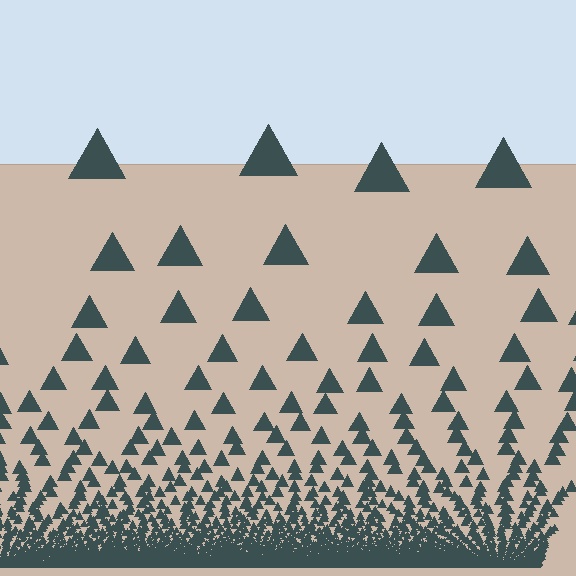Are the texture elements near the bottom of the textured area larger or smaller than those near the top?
Smaller. The gradient is inverted — elements near the bottom are smaller and denser.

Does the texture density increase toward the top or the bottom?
Density increases toward the bottom.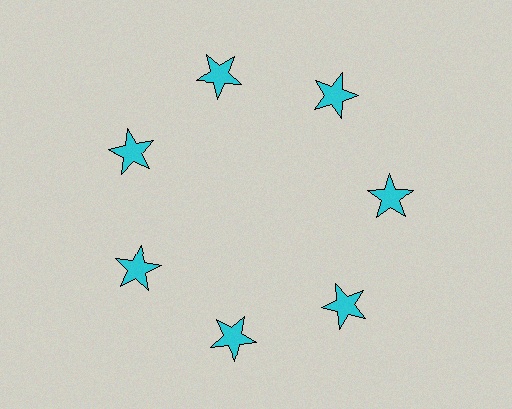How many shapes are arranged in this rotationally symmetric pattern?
There are 7 shapes, arranged in 7 groups of 1.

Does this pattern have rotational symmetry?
Yes, this pattern has 7-fold rotational symmetry. It looks the same after rotating 51 degrees around the center.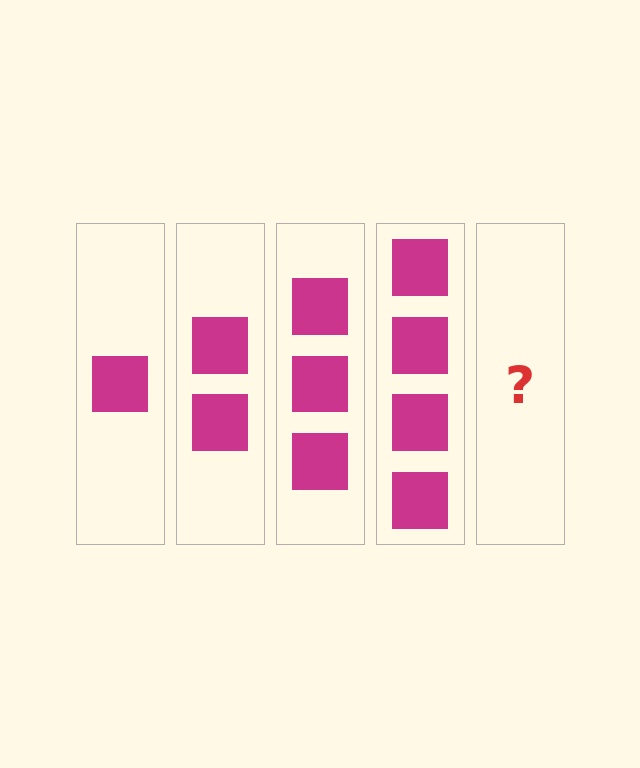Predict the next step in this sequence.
The next step is 5 squares.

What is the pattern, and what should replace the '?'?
The pattern is that each step adds one more square. The '?' should be 5 squares.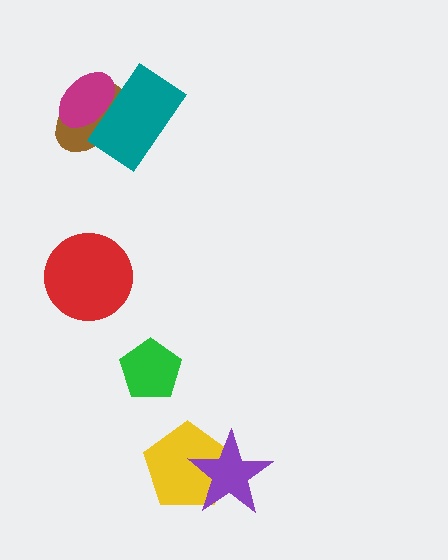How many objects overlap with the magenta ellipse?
2 objects overlap with the magenta ellipse.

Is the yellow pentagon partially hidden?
Yes, it is partially covered by another shape.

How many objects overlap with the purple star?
1 object overlaps with the purple star.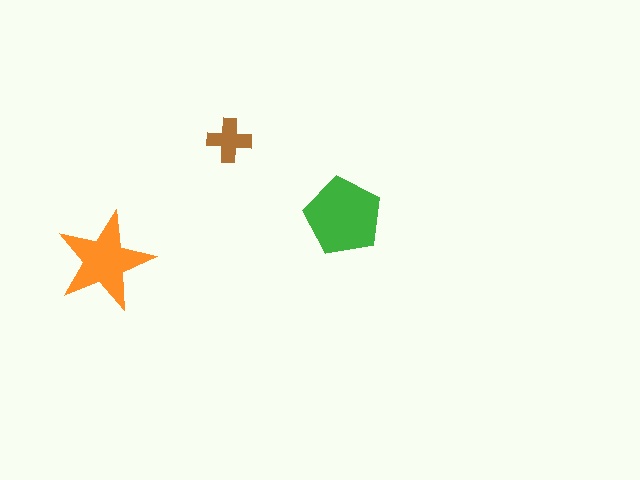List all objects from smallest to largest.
The brown cross, the orange star, the green pentagon.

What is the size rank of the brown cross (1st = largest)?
3rd.